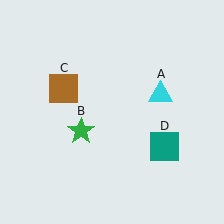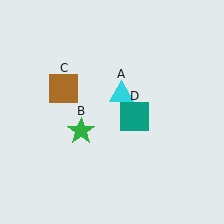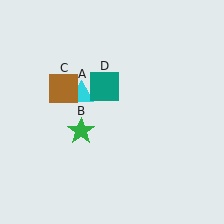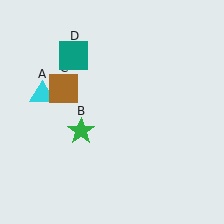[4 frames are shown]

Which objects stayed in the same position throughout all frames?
Green star (object B) and brown square (object C) remained stationary.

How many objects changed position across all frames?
2 objects changed position: cyan triangle (object A), teal square (object D).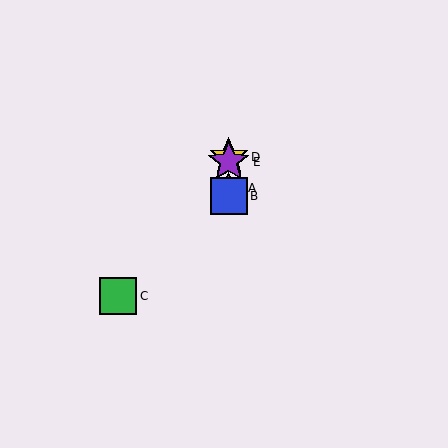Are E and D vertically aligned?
Yes, both are at x≈229.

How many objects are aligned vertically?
4 objects (A, B, D, E) are aligned vertically.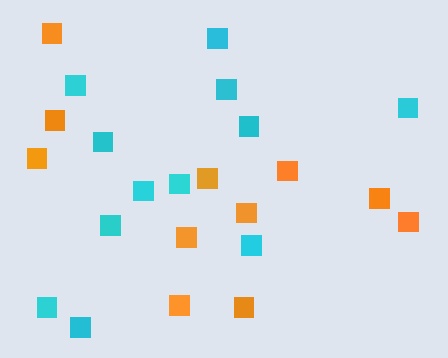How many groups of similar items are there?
There are 2 groups: one group of cyan squares (12) and one group of orange squares (11).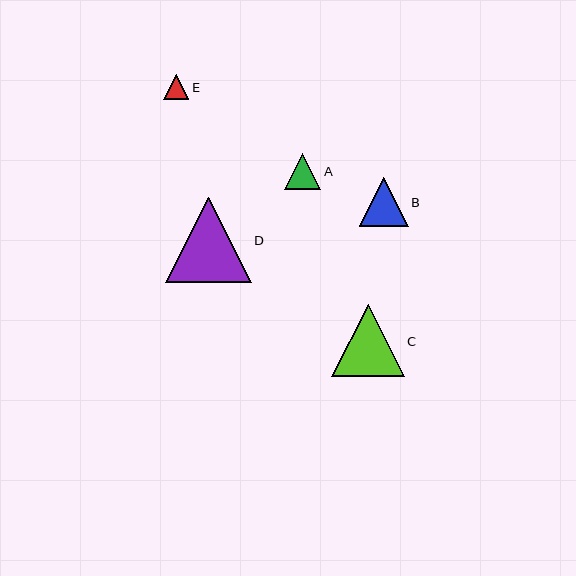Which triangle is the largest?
Triangle D is the largest with a size of approximately 85 pixels.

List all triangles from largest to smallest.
From largest to smallest: D, C, B, A, E.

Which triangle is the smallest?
Triangle E is the smallest with a size of approximately 25 pixels.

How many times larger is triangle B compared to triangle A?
Triangle B is approximately 1.4 times the size of triangle A.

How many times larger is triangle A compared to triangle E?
Triangle A is approximately 1.4 times the size of triangle E.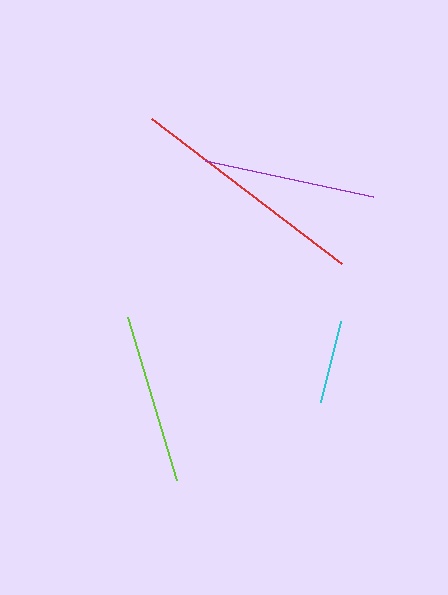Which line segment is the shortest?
The cyan line is the shortest at approximately 83 pixels.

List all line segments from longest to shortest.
From longest to shortest: red, purple, lime, cyan.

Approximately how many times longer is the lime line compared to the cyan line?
The lime line is approximately 2.1 times the length of the cyan line.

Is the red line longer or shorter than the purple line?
The red line is longer than the purple line.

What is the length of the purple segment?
The purple segment is approximately 171 pixels long.